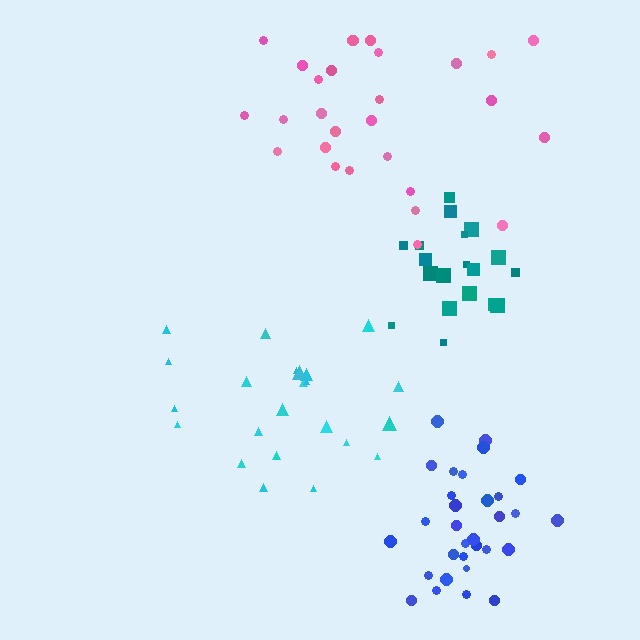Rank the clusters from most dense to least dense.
blue, teal, pink, cyan.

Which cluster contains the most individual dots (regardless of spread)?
Blue (32).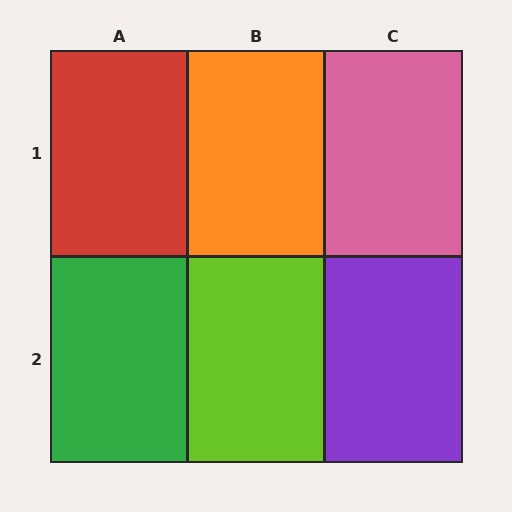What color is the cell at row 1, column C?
Pink.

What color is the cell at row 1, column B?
Orange.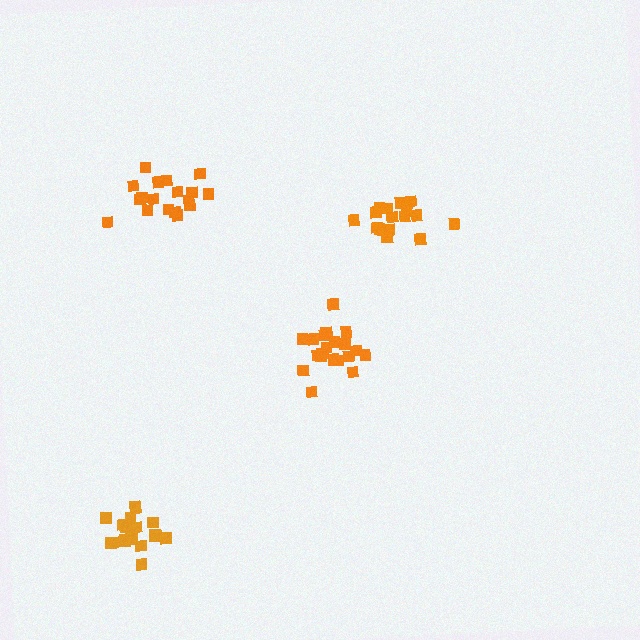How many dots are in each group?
Group 1: 18 dots, Group 2: 21 dots, Group 3: 18 dots, Group 4: 21 dots (78 total).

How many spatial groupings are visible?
There are 4 spatial groupings.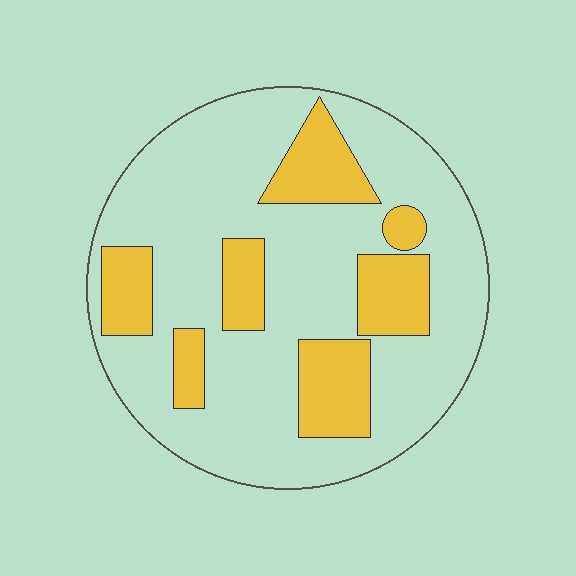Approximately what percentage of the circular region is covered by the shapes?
Approximately 25%.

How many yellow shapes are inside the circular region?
7.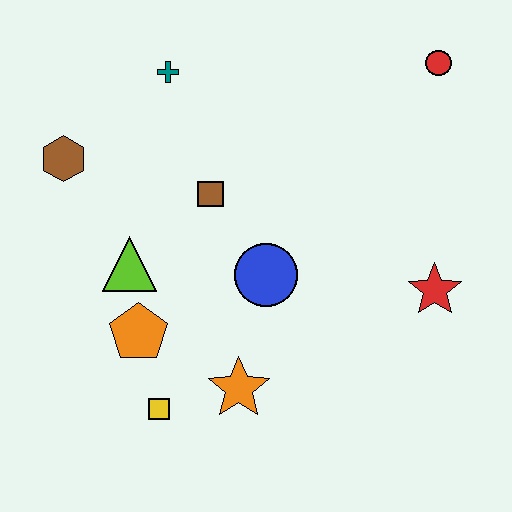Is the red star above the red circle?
No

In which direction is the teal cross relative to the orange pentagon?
The teal cross is above the orange pentagon.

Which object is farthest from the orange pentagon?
The red circle is farthest from the orange pentagon.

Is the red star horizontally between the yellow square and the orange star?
No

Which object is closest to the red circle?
The red star is closest to the red circle.